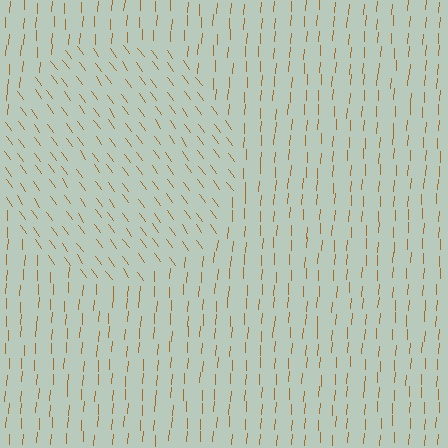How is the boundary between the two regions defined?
The boundary is defined purely by a change in line orientation (approximately 39 degrees difference). All lines are the same color and thickness.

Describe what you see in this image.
The image is filled with small brown line segments. A circle region in the image has lines oriented differently from the surrounding lines, creating a visible texture boundary.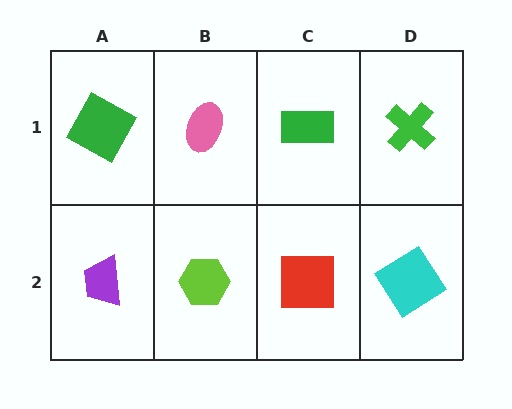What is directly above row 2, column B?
A pink ellipse.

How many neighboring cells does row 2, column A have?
2.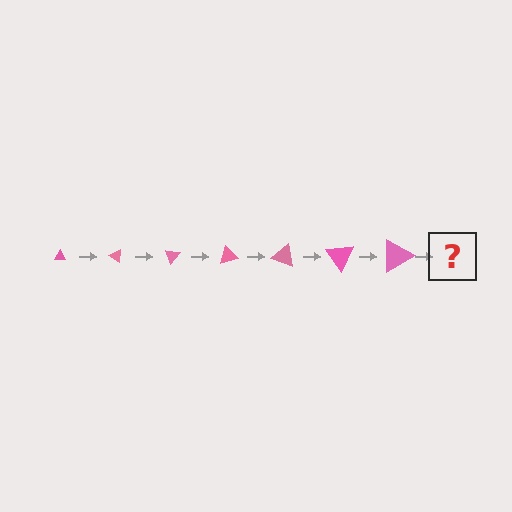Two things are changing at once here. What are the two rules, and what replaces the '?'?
The two rules are that the triangle grows larger each step and it rotates 35 degrees each step. The '?' should be a triangle, larger than the previous one and rotated 245 degrees from the start.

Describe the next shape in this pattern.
It should be a triangle, larger than the previous one and rotated 245 degrees from the start.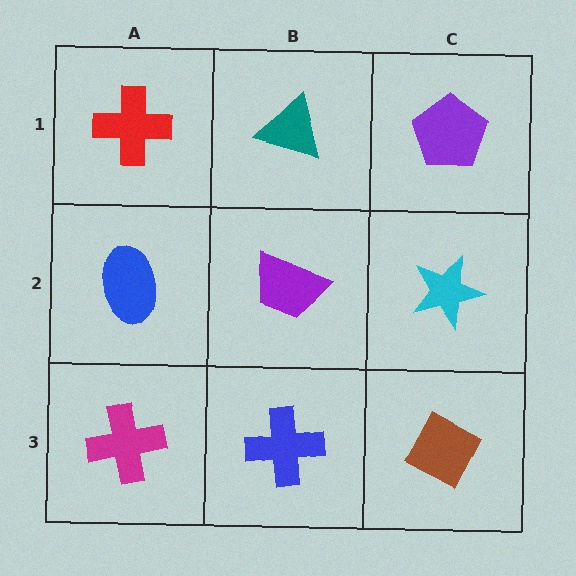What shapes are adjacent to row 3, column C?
A cyan star (row 2, column C), a blue cross (row 3, column B).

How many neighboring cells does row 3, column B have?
3.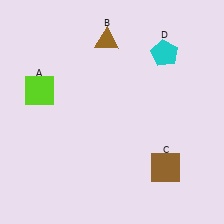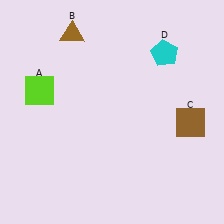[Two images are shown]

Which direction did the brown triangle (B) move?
The brown triangle (B) moved left.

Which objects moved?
The objects that moved are: the brown triangle (B), the brown square (C).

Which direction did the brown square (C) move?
The brown square (C) moved up.